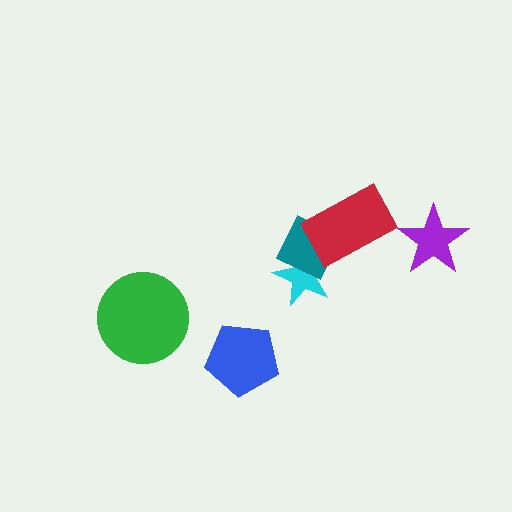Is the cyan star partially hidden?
Yes, it is partially covered by another shape.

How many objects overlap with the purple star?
0 objects overlap with the purple star.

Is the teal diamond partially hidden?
Yes, it is partially covered by another shape.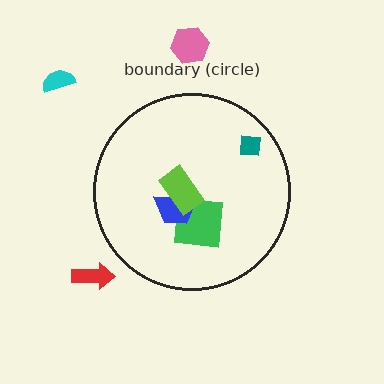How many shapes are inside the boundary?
4 inside, 3 outside.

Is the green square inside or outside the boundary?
Inside.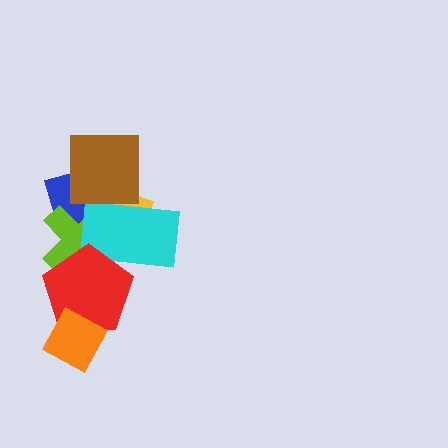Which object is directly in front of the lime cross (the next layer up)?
The cyan rectangle is directly in front of the lime cross.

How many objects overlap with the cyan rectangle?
5 objects overlap with the cyan rectangle.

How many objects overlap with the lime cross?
4 objects overlap with the lime cross.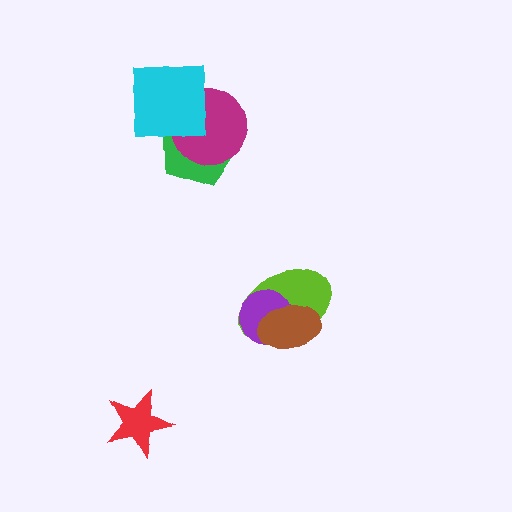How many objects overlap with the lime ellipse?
2 objects overlap with the lime ellipse.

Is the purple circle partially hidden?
Yes, it is partially covered by another shape.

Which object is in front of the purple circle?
The brown ellipse is in front of the purple circle.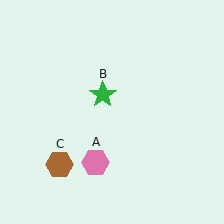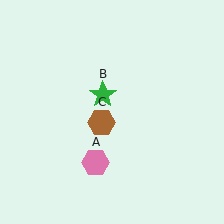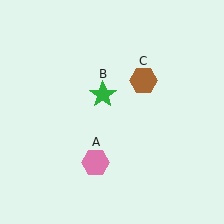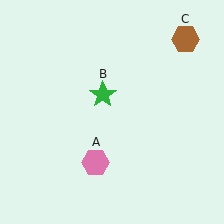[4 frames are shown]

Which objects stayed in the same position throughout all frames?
Pink hexagon (object A) and green star (object B) remained stationary.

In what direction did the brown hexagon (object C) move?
The brown hexagon (object C) moved up and to the right.